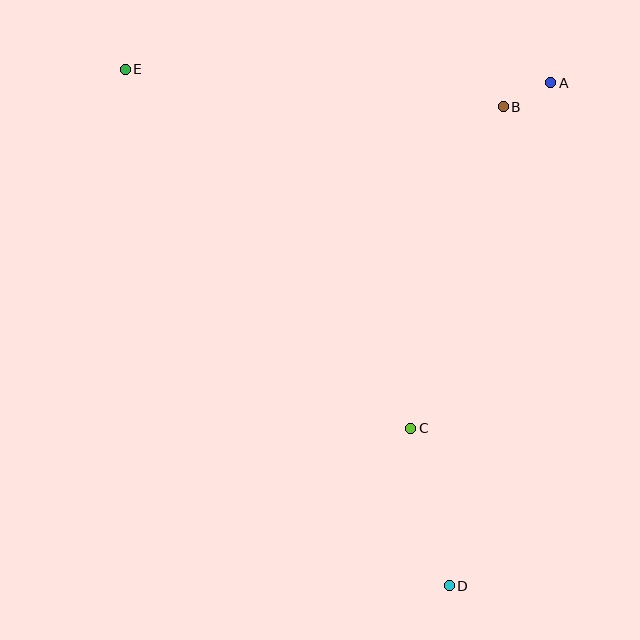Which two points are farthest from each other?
Points D and E are farthest from each other.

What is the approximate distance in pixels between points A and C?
The distance between A and C is approximately 373 pixels.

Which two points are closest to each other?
Points A and B are closest to each other.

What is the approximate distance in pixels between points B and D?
The distance between B and D is approximately 482 pixels.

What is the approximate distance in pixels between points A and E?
The distance between A and E is approximately 426 pixels.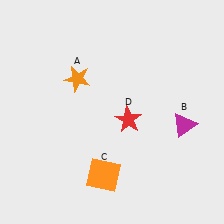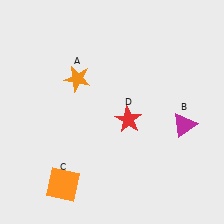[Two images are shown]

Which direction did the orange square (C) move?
The orange square (C) moved left.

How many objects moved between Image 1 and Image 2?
1 object moved between the two images.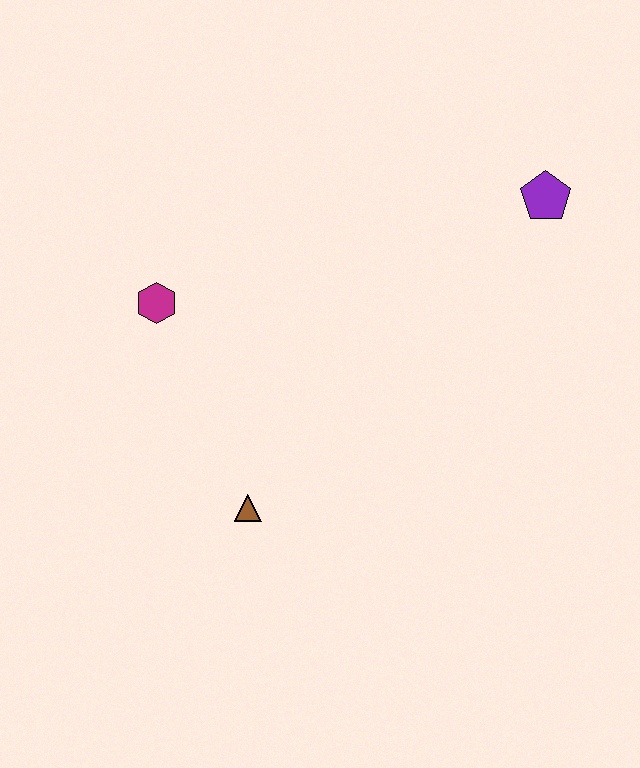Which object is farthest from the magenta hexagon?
The purple pentagon is farthest from the magenta hexagon.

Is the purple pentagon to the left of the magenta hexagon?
No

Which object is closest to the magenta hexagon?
The brown triangle is closest to the magenta hexagon.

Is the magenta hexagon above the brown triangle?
Yes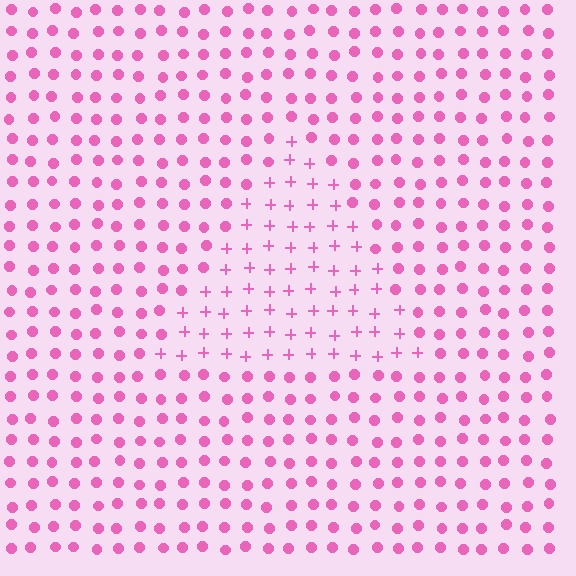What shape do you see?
I see a triangle.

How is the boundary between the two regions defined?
The boundary is defined by a change in element shape: plus signs inside vs. circles outside. All elements share the same color and spacing.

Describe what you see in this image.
The image is filled with small pink elements arranged in a uniform grid. A triangle-shaped region contains plus signs, while the surrounding area contains circles. The boundary is defined purely by the change in element shape.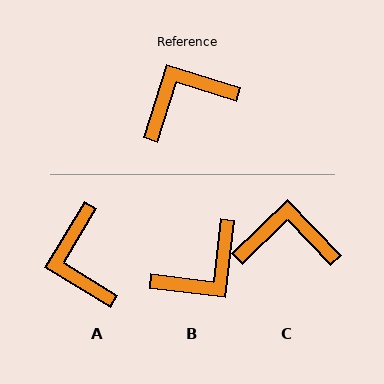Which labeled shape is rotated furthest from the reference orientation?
B, about 169 degrees away.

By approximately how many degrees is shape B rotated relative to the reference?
Approximately 169 degrees clockwise.